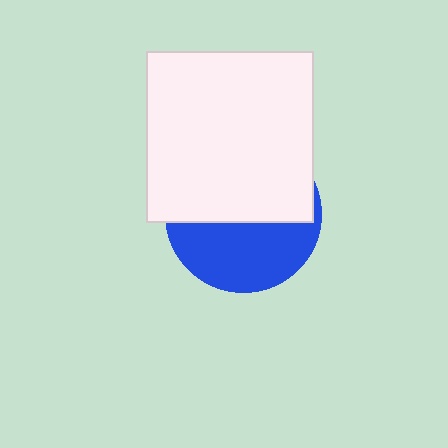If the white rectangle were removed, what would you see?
You would see the complete blue circle.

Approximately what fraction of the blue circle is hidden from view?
Roughly 56% of the blue circle is hidden behind the white rectangle.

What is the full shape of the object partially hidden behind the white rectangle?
The partially hidden object is a blue circle.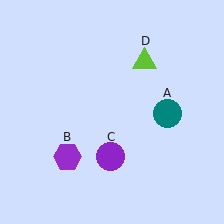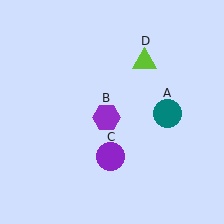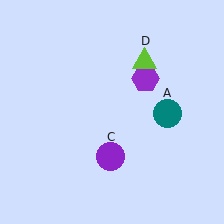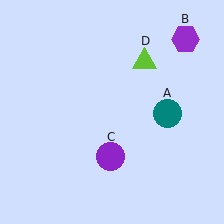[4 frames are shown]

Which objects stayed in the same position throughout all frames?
Teal circle (object A) and purple circle (object C) and lime triangle (object D) remained stationary.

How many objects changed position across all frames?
1 object changed position: purple hexagon (object B).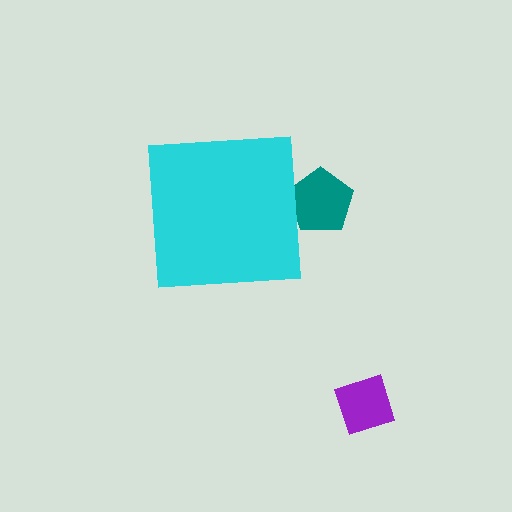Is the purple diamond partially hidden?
No, the purple diamond is fully visible.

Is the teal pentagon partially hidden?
Yes, the teal pentagon is partially hidden behind the cyan square.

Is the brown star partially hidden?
Yes, the brown star is partially hidden behind the cyan square.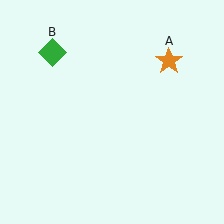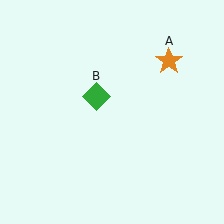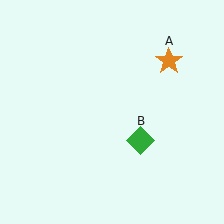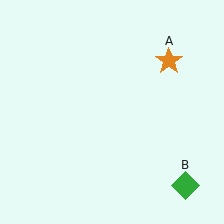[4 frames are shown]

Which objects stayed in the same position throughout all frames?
Orange star (object A) remained stationary.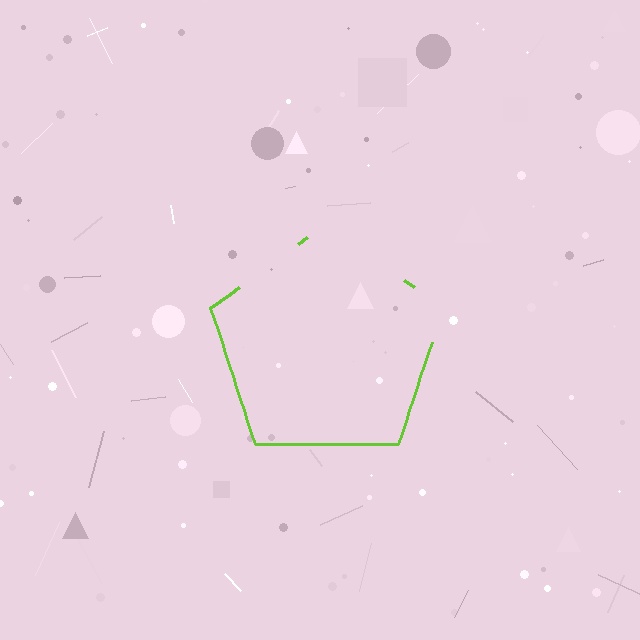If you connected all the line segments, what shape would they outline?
They would outline a pentagon.